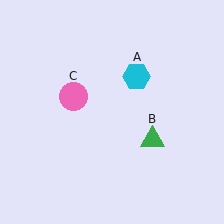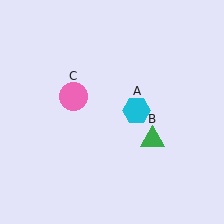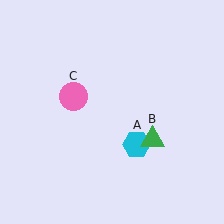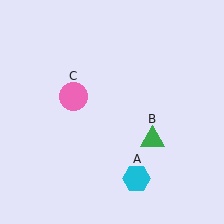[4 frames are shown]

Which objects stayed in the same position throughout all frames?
Green triangle (object B) and pink circle (object C) remained stationary.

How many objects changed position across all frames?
1 object changed position: cyan hexagon (object A).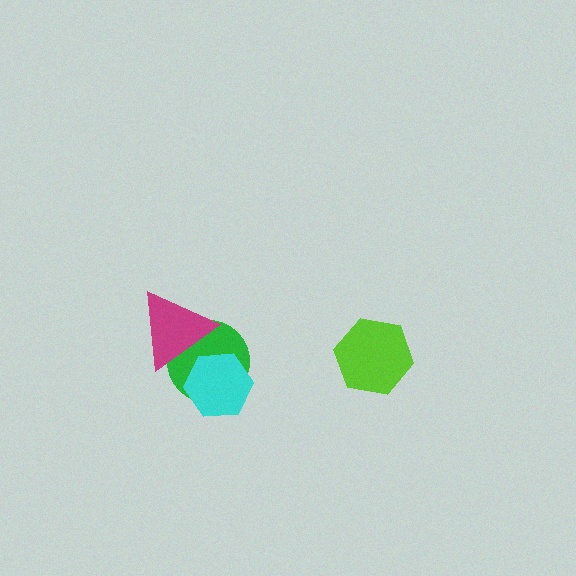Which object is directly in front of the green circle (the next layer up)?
The cyan hexagon is directly in front of the green circle.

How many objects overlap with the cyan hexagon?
2 objects overlap with the cyan hexagon.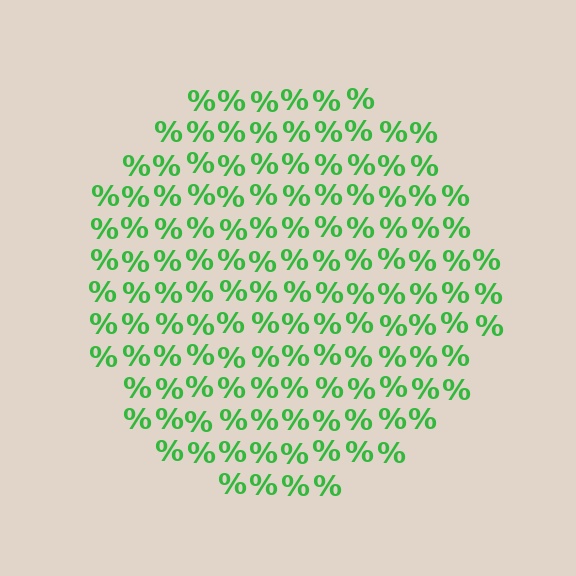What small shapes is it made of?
It is made of small percent signs.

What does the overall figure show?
The overall figure shows a circle.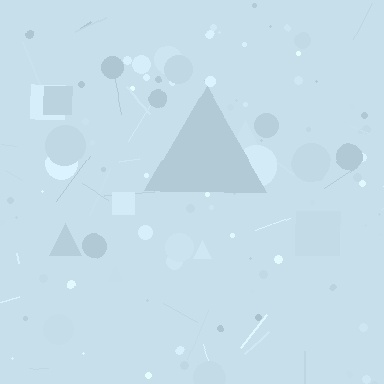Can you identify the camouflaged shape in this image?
The camouflaged shape is a triangle.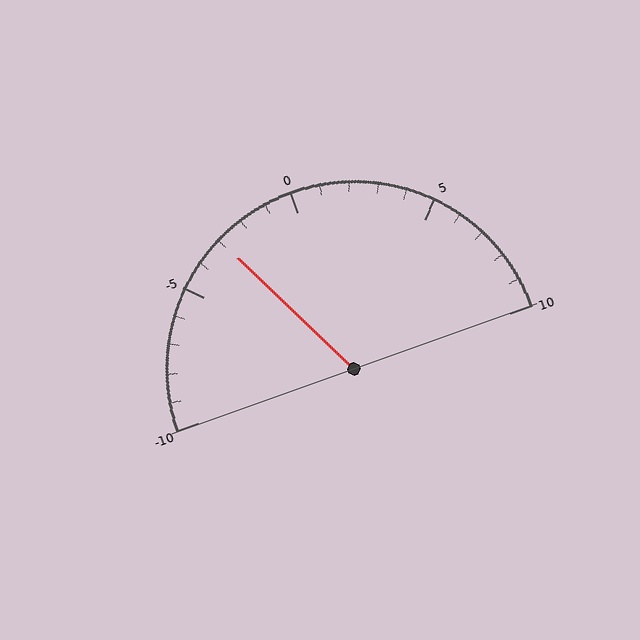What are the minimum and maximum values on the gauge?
The gauge ranges from -10 to 10.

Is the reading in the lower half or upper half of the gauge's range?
The reading is in the lower half of the range (-10 to 10).